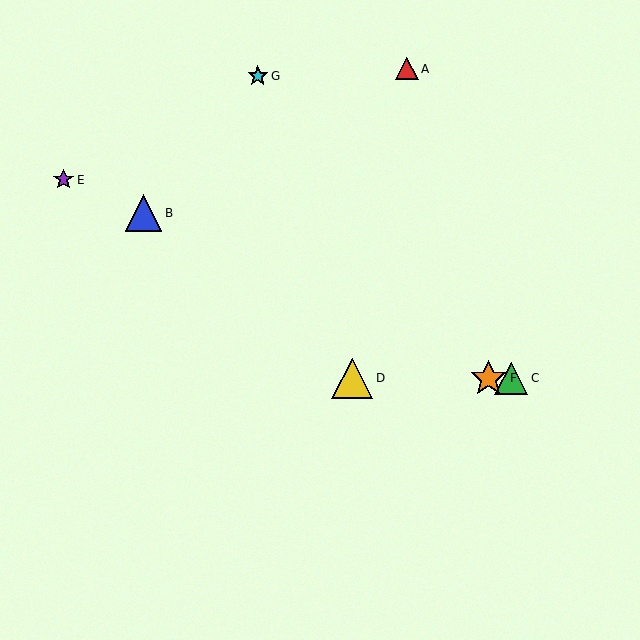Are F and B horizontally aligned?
No, F is at y≈378 and B is at y≈213.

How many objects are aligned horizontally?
3 objects (C, D, F) are aligned horizontally.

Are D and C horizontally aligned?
Yes, both are at y≈378.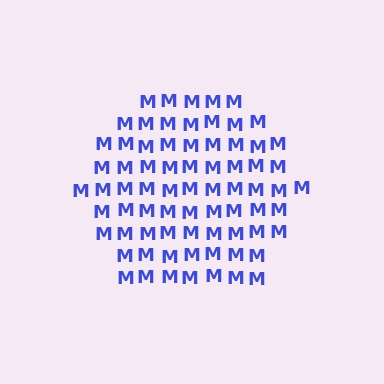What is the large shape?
The large shape is a hexagon.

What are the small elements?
The small elements are letter M's.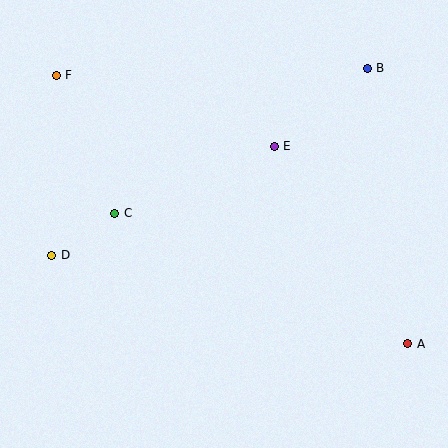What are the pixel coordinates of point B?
Point B is at (367, 68).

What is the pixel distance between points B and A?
The distance between B and A is 278 pixels.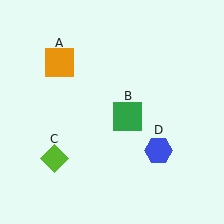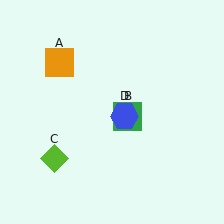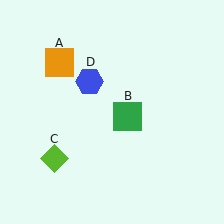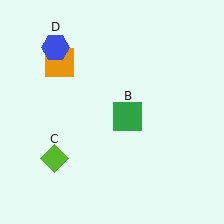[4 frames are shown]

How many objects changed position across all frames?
1 object changed position: blue hexagon (object D).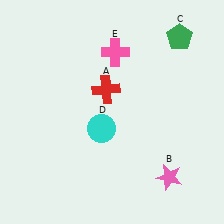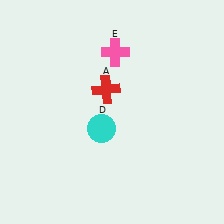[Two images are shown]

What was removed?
The green pentagon (C), the pink star (B) were removed in Image 2.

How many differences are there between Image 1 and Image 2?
There are 2 differences between the two images.